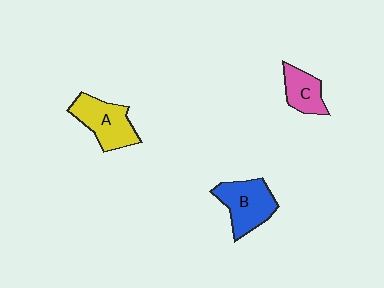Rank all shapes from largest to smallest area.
From largest to smallest: B (blue), A (yellow), C (pink).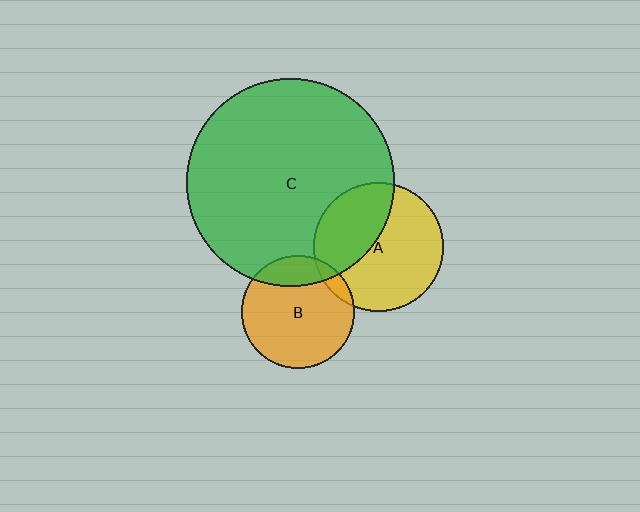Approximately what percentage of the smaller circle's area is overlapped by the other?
Approximately 40%.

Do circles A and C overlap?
Yes.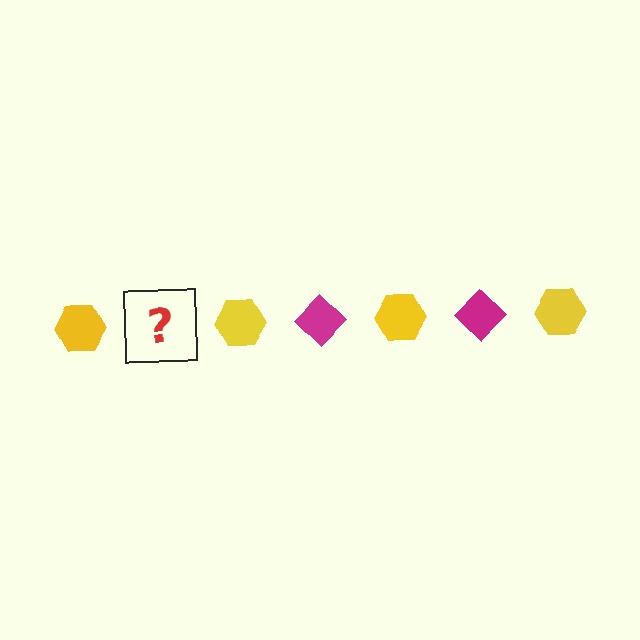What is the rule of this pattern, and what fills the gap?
The rule is that the pattern alternates between yellow hexagon and magenta diamond. The gap should be filled with a magenta diamond.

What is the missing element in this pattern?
The missing element is a magenta diamond.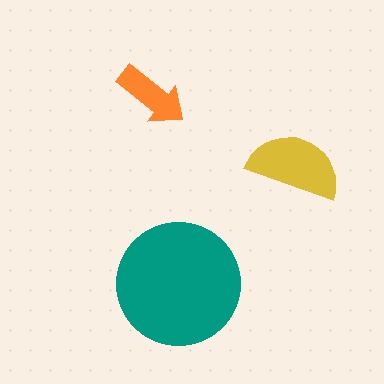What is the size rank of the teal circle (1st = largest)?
1st.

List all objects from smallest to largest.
The orange arrow, the yellow semicircle, the teal circle.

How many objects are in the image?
There are 3 objects in the image.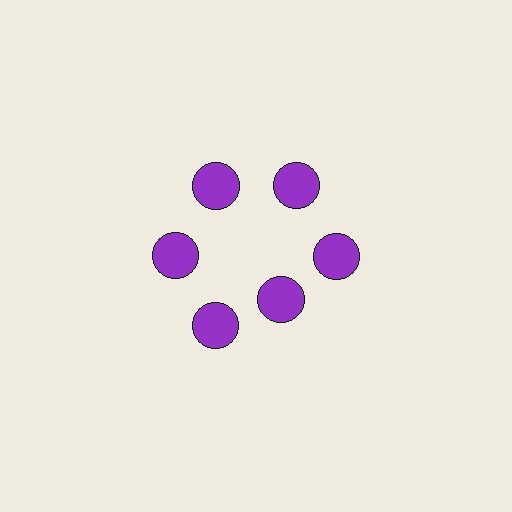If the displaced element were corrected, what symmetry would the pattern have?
It would have 6-fold rotational symmetry — the pattern would map onto itself every 60 degrees.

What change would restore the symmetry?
The symmetry would be restored by moving it outward, back onto the ring so that all 6 circles sit at equal angles and equal distance from the center.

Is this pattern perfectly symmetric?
No. The 6 purple circles are arranged in a ring, but one element near the 5 o'clock position is pulled inward toward the center, breaking the 6-fold rotational symmetry.